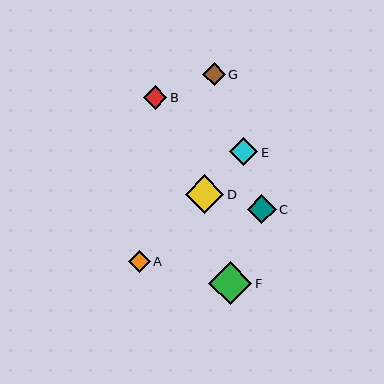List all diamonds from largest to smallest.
From largest to smallest: F, D, C, E, B, G, A.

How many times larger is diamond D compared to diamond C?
Diamond D is approximately 1.3 times the size of diamond C.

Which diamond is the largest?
Diamond F is the largest with a size of approximately 43 pixels.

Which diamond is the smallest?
Diamond A is the smallest with a size of approximately 22 pixels.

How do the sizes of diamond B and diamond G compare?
Diamond B and diamond G are approximately the same size.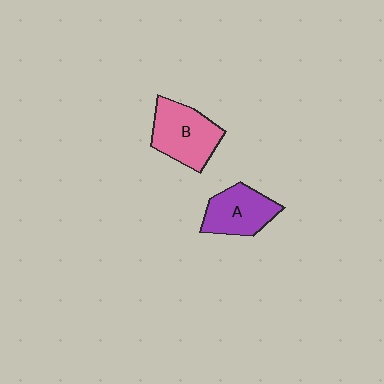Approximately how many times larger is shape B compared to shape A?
Approximately 1.2 times.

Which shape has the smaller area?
Shape A (purple).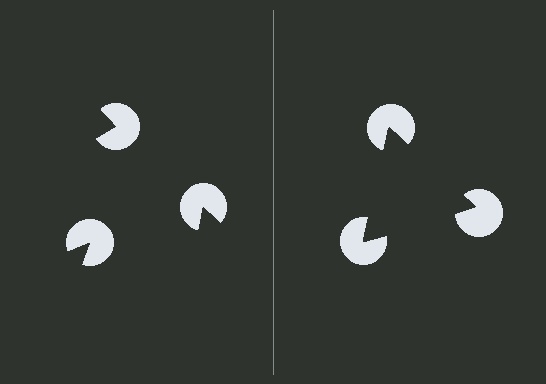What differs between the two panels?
The pac-man discs are positioned identically on both sides; only the wedge orientations differ. On the right they align to a triangle; on the left they are misaligned.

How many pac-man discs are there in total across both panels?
6 — 3 on each side.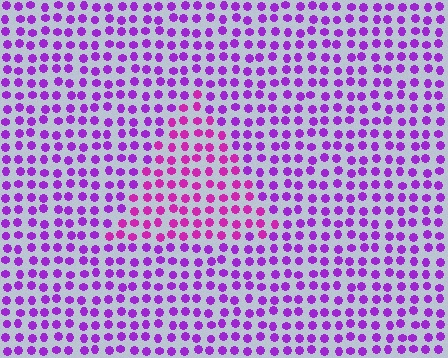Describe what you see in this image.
The image is filled with small purple elements in a uniform arrangement. A triangle-shaped region is visible where the elements are tinted to a slightly different hue, forming a subtle color boundary.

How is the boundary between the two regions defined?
The boundary is defined purely by a slight shift in hue (about 28 degrees). Spacing, size, and orientation are identical on both sides.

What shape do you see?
I see a triangle.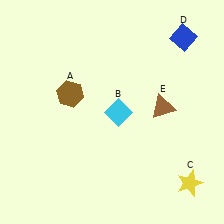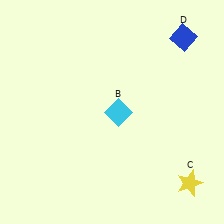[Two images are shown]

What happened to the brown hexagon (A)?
The brown hexagon (A) was removed in Image 2. It was in the top-left area of Image 1.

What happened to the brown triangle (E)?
The brown triangle (E) was removed in Image 2. It was in the top-right area of Image 1.